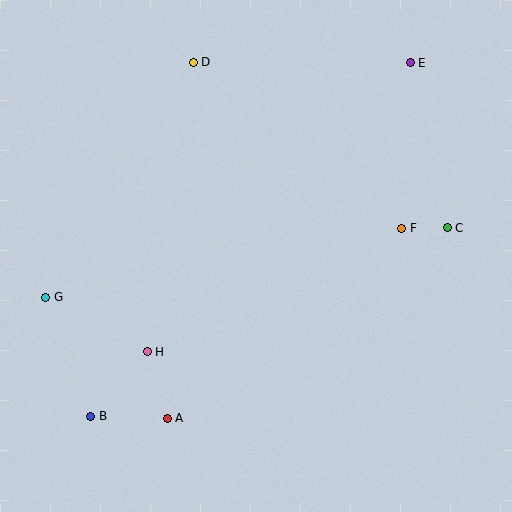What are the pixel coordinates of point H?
Point H is at (147, 352).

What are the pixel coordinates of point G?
Point G is at (46, 297).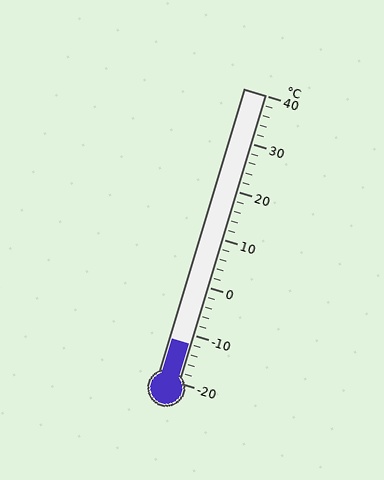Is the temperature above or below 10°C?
The temperature is below 10°C.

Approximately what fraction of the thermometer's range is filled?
The thermometer is filled to approximately 15% of its range.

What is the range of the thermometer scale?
The thermometer scale ranges from -20°C to 40°C.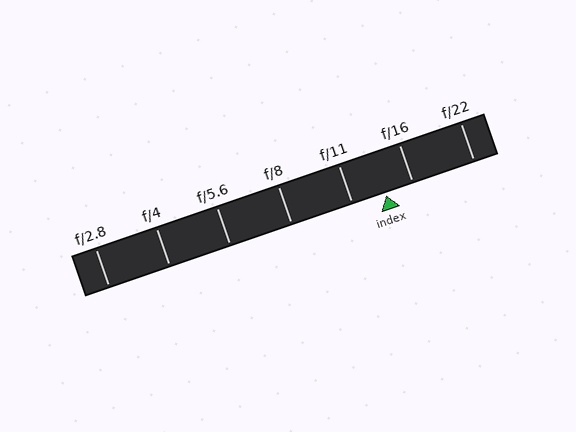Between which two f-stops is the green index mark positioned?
The index mark is between f/11 and f/16.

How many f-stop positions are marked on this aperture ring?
There are 7 f-stop positions marked.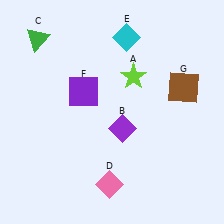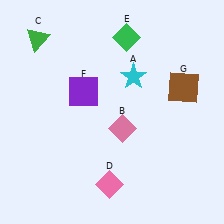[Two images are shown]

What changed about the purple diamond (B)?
In Image 1, B is purple. In Image 2, it changed to pink.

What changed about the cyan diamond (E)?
In Image 1, E is cyan. In Image 2, it changed to green.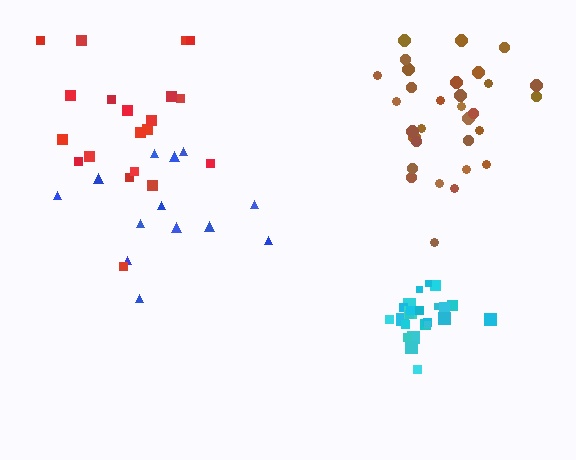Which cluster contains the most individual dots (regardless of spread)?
Brown (31).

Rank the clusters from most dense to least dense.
cyan, brown, blue, red.